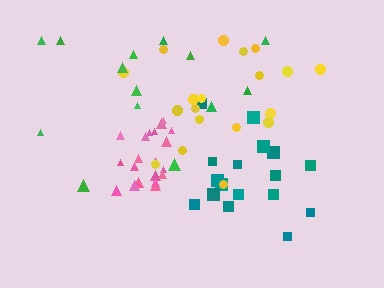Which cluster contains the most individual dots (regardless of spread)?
Pink (21).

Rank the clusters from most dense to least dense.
pink, teal, yellow, green.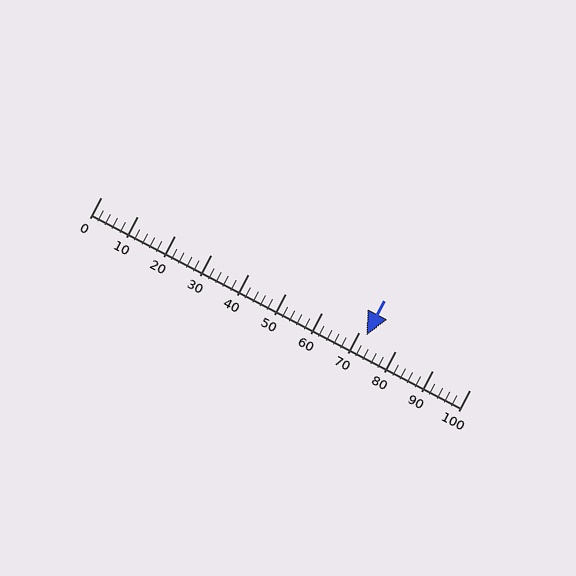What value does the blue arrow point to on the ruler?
The blue arrow points to approximately 72.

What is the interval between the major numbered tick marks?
The major tick marks are spaced 10 units apart.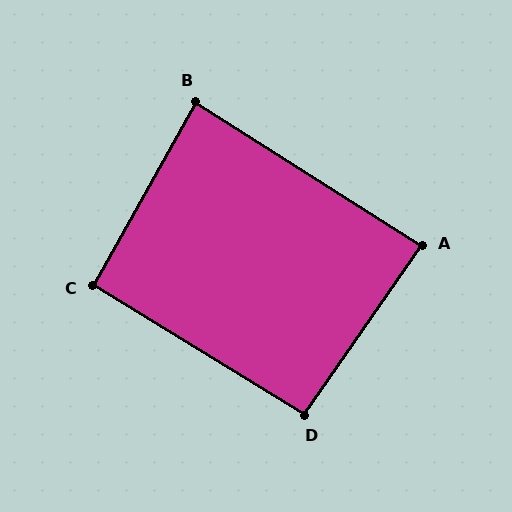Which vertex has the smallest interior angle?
B, at approximately 87 degrees.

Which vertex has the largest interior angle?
D, at approximately 93 degrees.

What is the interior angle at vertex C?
Approximately 92 degrees (approximately right).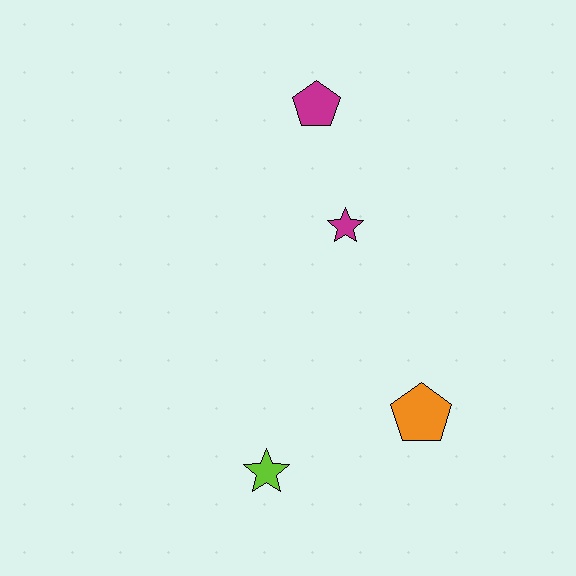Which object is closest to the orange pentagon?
The lime star is closest to the orange pentagon.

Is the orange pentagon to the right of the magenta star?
Yes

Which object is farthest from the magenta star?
The lime star is farthest from the magenta star.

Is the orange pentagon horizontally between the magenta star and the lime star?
No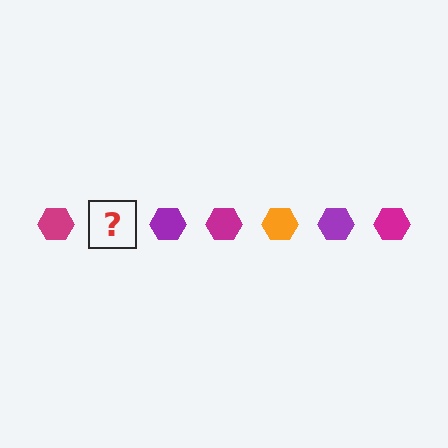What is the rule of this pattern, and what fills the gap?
The rule is that the pattern cycles through magenta, orange, purple hexagons. The gap should be filled with an orange hexagon.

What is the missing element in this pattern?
The missing element is an orange hexagon.